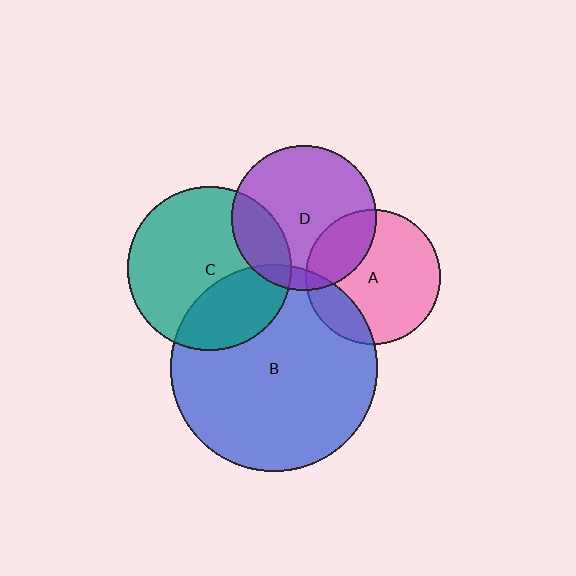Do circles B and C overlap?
Yes.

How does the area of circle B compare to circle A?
Approximately 2.4 times.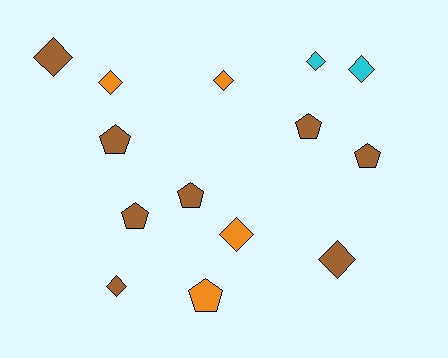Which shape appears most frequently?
Diamond, with 8 objects.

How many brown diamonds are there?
There are 3 brown diamonds.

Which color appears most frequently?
Brown, with 8 objects.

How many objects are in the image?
There are 14 objects.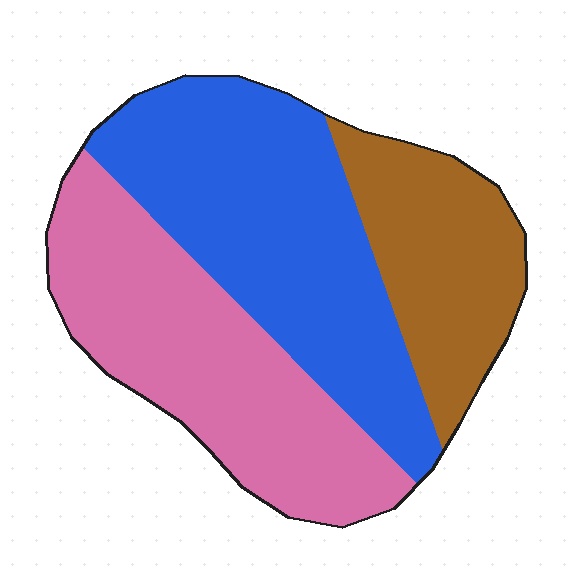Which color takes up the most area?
Blue, at roughly 40%.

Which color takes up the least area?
Brown, at roughly 20%.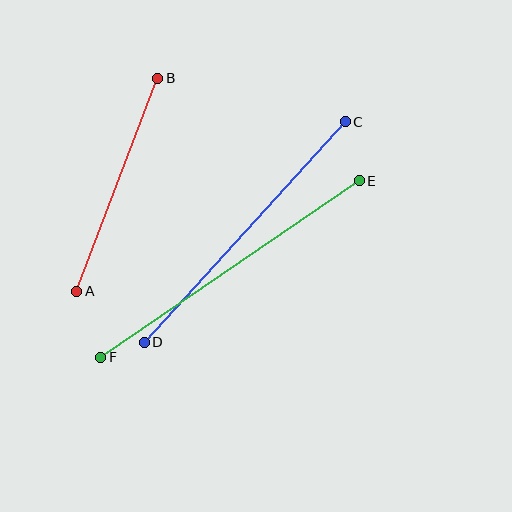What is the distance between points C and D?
The distance is approximately 298 pixels.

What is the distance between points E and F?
The distance is approximately 313 pixels.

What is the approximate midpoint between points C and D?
The midpoint is at approximately (245, 232) pixels.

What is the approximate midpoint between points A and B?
The midpoint is at approximately (117, 185) pixels.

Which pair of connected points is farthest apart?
Points E and F are farthest apart.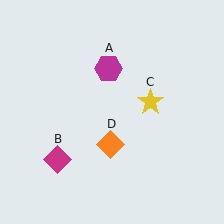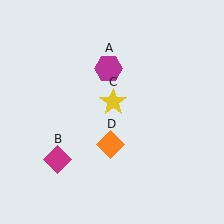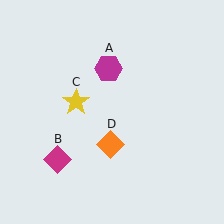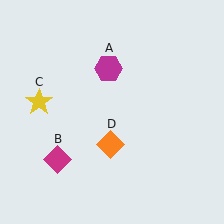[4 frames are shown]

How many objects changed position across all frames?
1 object changed position: yellow star (object C).